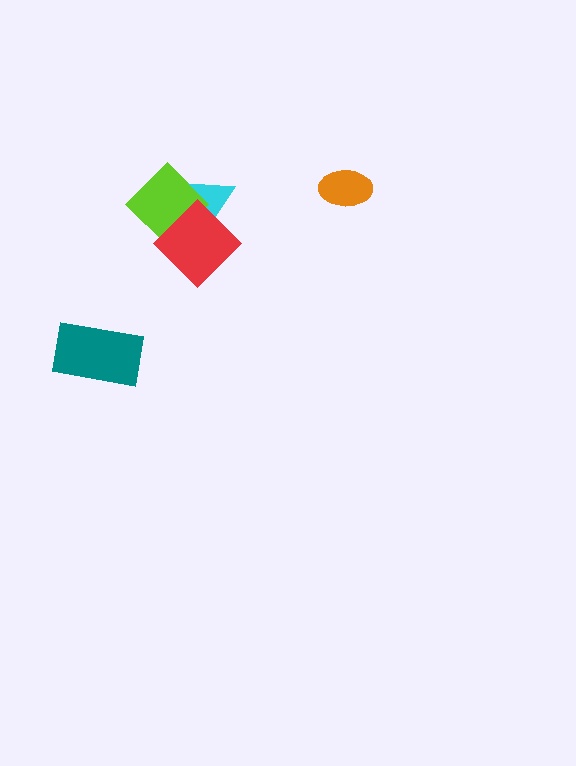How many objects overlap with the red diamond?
2 objects overlap with the red diamond.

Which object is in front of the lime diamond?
The red diamond is in front of the lime diamond.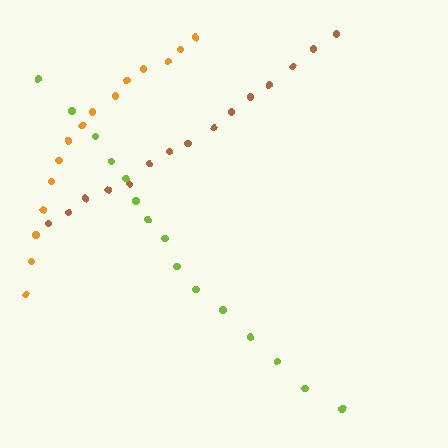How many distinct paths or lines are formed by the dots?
There are 3 distinct paths.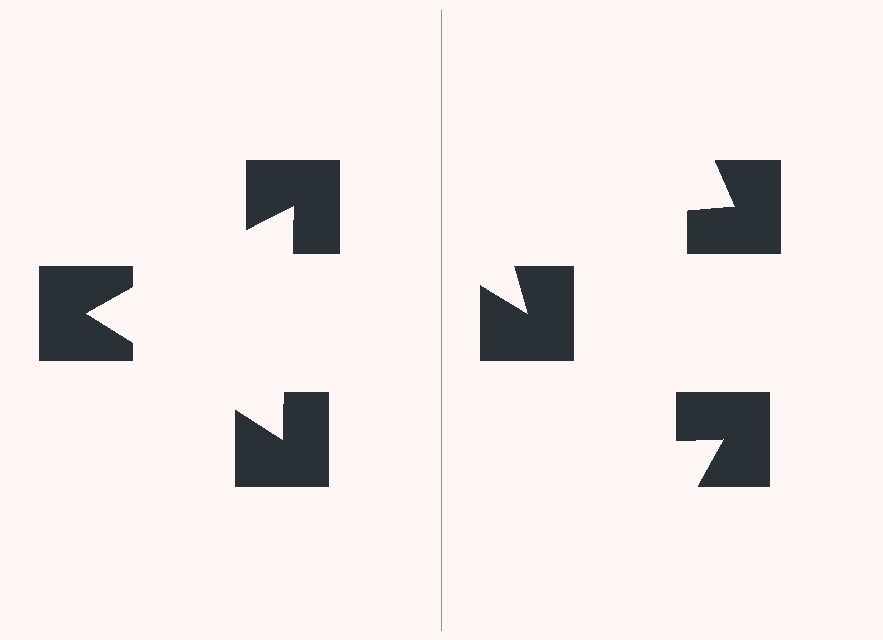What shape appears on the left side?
An illusory triangle.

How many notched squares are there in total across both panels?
6 — 3 on each side.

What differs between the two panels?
The notched squares are positioned identically on both sides; only the wedge orientations differ. On the left they align to a triangle; on the right they are misaligned.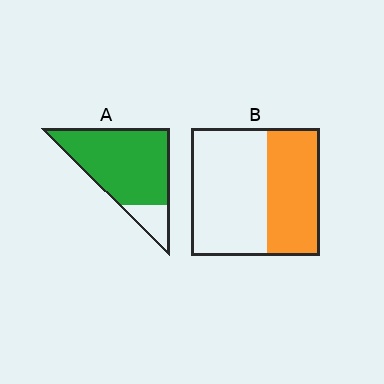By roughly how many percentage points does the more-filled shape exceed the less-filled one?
By roughly 45 percentage points (A over B).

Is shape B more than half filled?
No.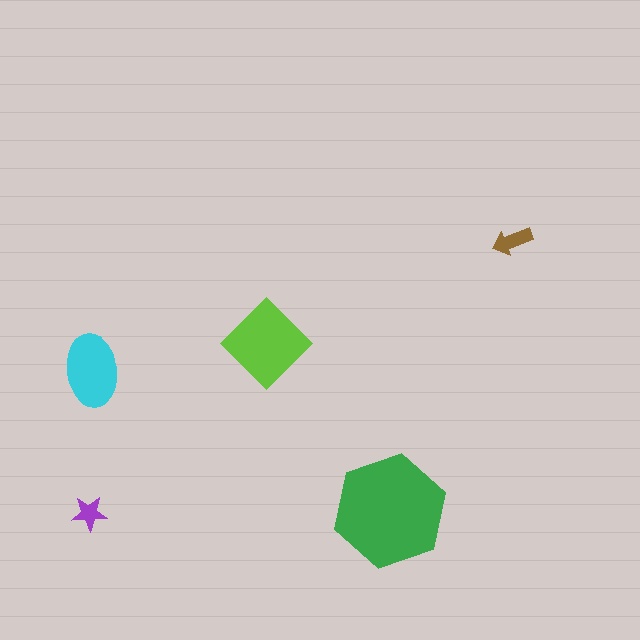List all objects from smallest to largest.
The purple star, the brown arrow, the cyan ellipse, the lime diamond, the green hexagon.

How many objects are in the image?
There are 5 objects in the image.